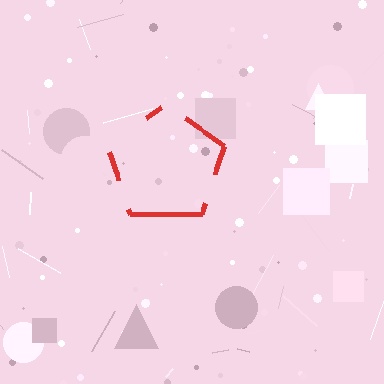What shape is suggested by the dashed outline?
The dashed outline suggests a pentagon.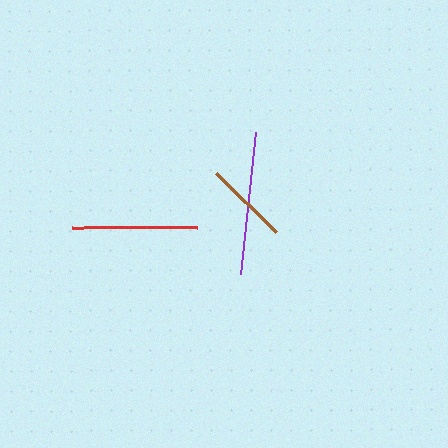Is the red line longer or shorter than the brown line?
The red line is longer than the brown line.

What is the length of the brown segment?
The brown segment is approximately 85 pixels long.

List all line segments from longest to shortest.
From longest to shortest: purple, red, brown.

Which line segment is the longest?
The purple line is the longest at approximately 143 pixels.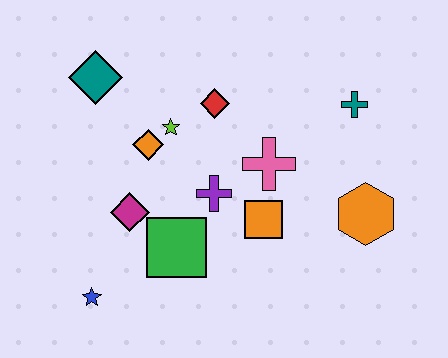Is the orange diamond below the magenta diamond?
No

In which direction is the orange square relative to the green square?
The orange square is to the right of the green square.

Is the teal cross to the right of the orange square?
Yes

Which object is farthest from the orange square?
The teal diamond is farthest from the orange square.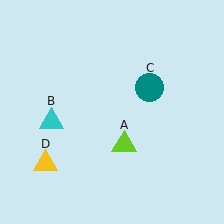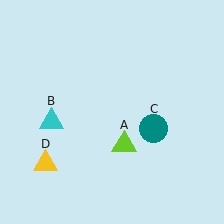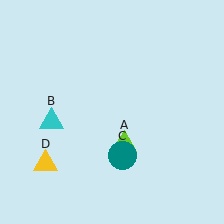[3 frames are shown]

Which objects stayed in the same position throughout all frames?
Lime triangle (object A) and cyan triangle (object B) and yellow triangle (object D) remained stationary.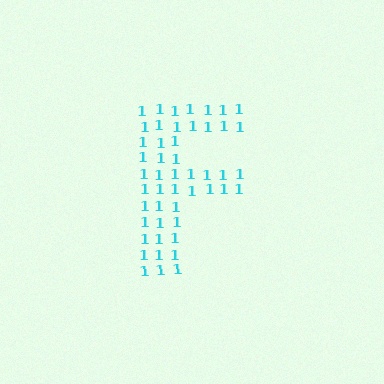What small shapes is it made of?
It is made of small digit 1's.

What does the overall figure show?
The overall figure shows the letter F.